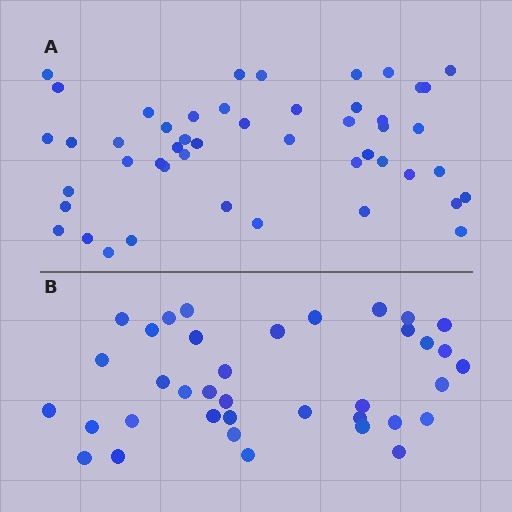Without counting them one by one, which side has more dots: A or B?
Region A (the top region) has more dots.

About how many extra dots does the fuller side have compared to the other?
Region A has roughly 12 or so more dots than region B.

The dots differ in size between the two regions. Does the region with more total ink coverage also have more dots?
No. Region B has more total ink coverage because its dots are larger, but region A actually contains more individual dots. Total area can be misleading — the number of items is what matters here.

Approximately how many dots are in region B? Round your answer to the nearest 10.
About 40 dots. (The exact count is 37, which rounds to 40.)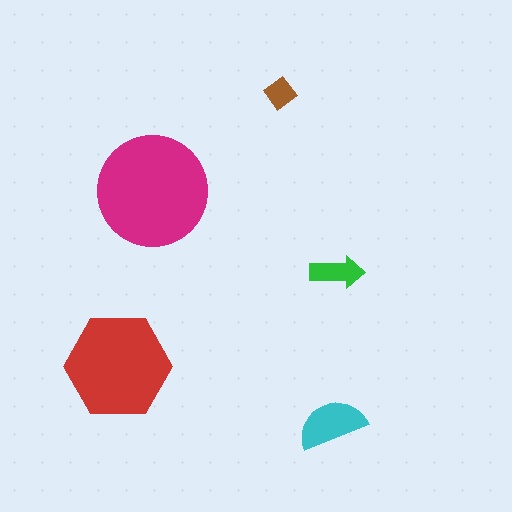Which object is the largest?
The magenta circle.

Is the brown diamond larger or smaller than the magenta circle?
Smaller.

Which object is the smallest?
The brown diamond.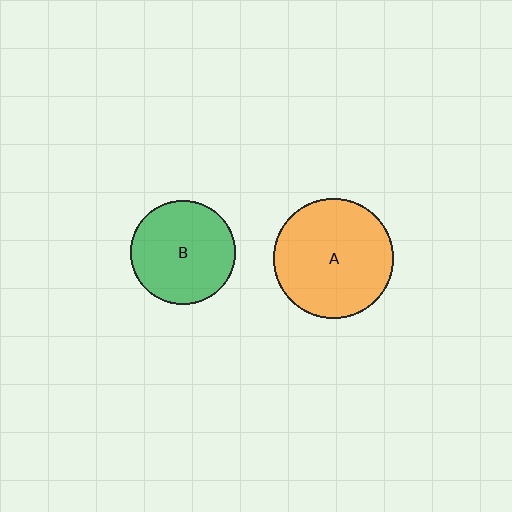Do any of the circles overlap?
No, none of the circles overlap.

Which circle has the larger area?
Circle A (orange).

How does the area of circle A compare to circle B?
Approximately 1.3 times.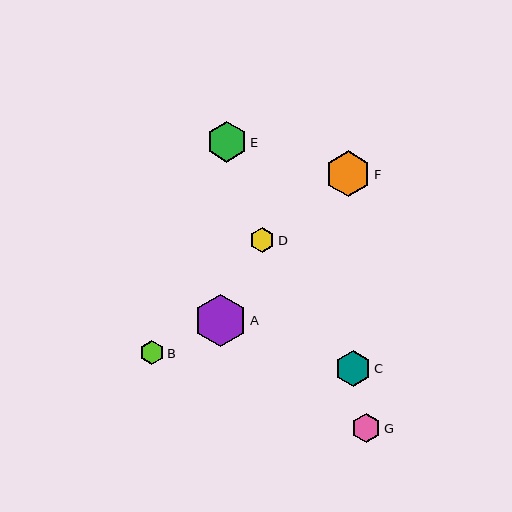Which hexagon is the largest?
Hexagon A is the largest with a size of approximately 53 pixels.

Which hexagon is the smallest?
Hexagon B is the smallest with a size of approximately 24 pixels.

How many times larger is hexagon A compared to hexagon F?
Hexagon A is approximately 1.1 times the size of hexagon F.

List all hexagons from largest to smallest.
From largest to smallest: A, F, E, C, G, D, B.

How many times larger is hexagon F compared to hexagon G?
Hexagon F is approximately 1.6 times the size of hexagon G.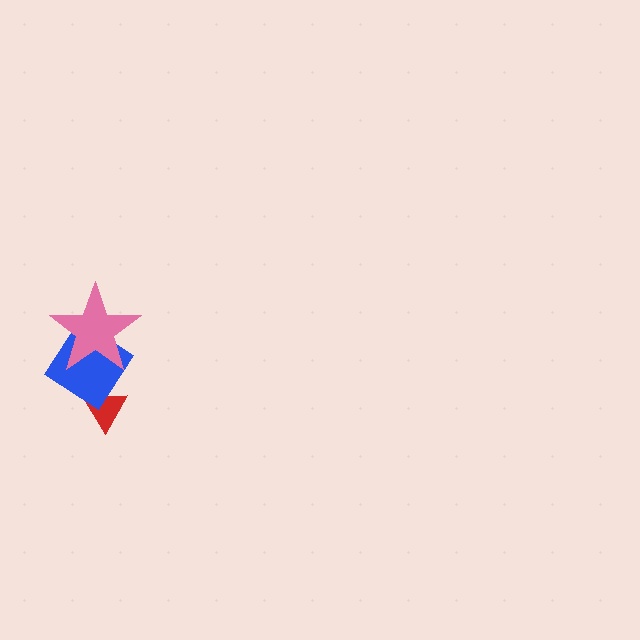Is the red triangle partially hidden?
Yes, it is partially covered by another shape.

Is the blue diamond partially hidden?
Yes, it is partially covered by another shape.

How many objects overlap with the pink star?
1 object overlaps with the pink star.